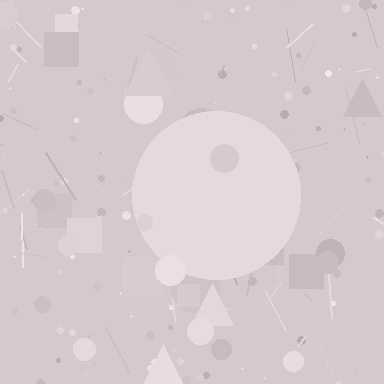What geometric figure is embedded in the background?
A circle is embedded in the background.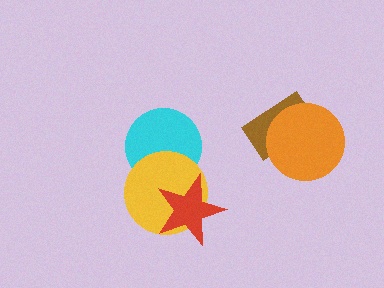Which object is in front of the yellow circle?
The red star is in front of the yellow circle.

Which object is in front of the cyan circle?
The yellow circle is in front of the cyan circle.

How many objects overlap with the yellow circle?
2 objects overlap with the yellow circle.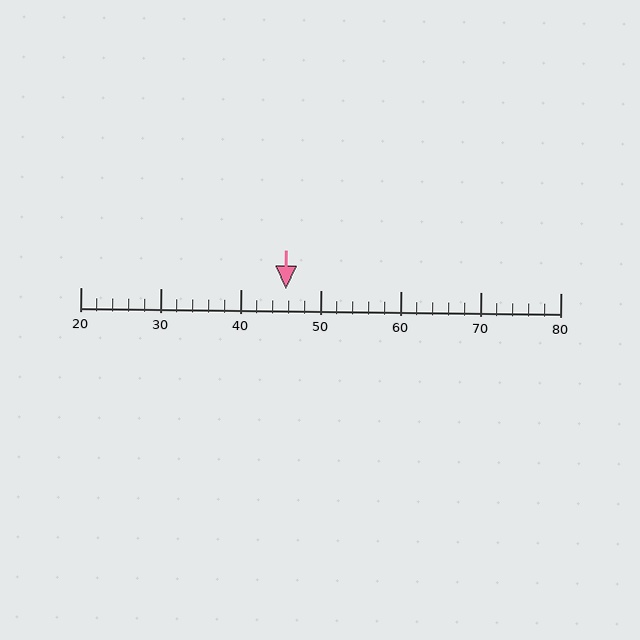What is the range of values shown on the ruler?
The ruler shows values from 20 to 80.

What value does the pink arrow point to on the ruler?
The pink arrow points to approximately 46.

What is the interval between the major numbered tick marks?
The major tick marks are spaced 10 units apart.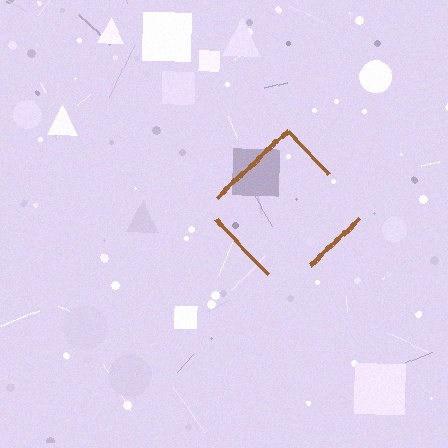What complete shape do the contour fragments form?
The contour fragments form a diamond.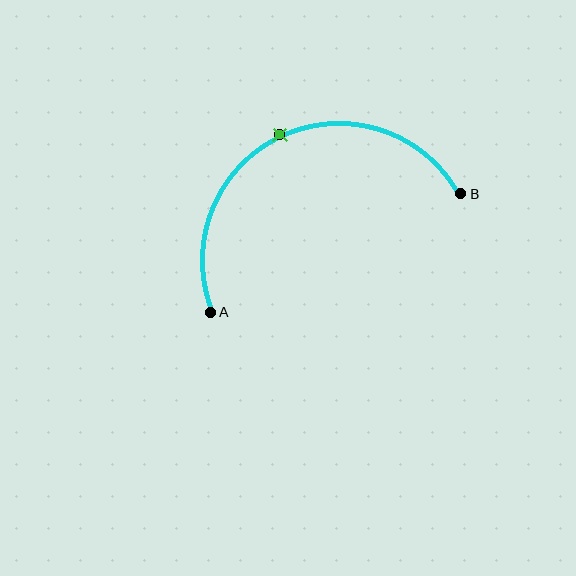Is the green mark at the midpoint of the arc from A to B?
Yes. The green mark lies on the arc at equal arc-length from both A and B — it is the arc midpoint.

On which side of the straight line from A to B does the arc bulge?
The arc bulges above the straight line connecting A and B.